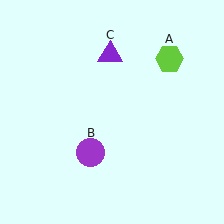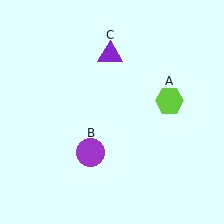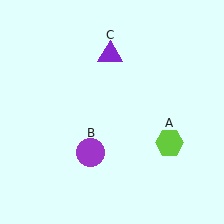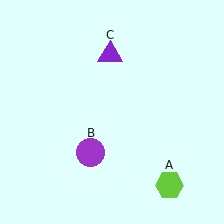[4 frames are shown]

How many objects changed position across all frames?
1 object changed position: lime hexagon (object A).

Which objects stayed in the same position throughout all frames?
Purple circle (object B) and purple triangle (object C) remained stationary.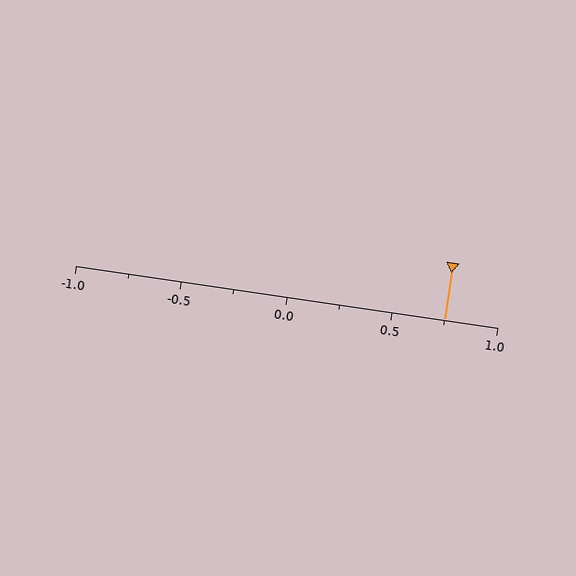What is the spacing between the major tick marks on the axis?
The major ticks are spaced 0.5 apart.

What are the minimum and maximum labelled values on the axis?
The axis runs from -1.0 to 1.0.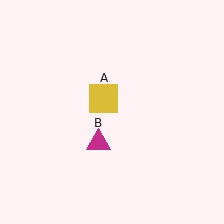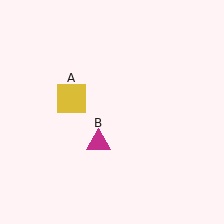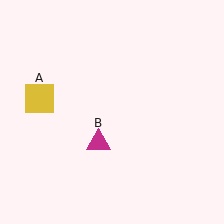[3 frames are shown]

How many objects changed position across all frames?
1 object changed position: yellow square (object A).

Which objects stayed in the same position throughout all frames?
Magenta triangle (object B) remained stationary.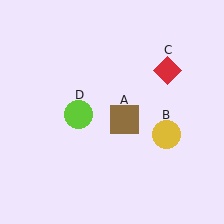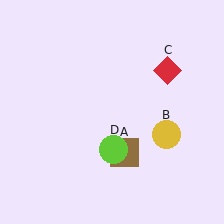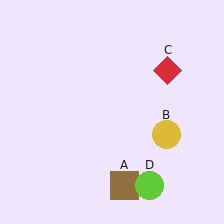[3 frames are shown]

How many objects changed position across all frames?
2 objects changed position: brown square (object A), lime circle (object D).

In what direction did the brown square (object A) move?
The brown square (object A) moved down.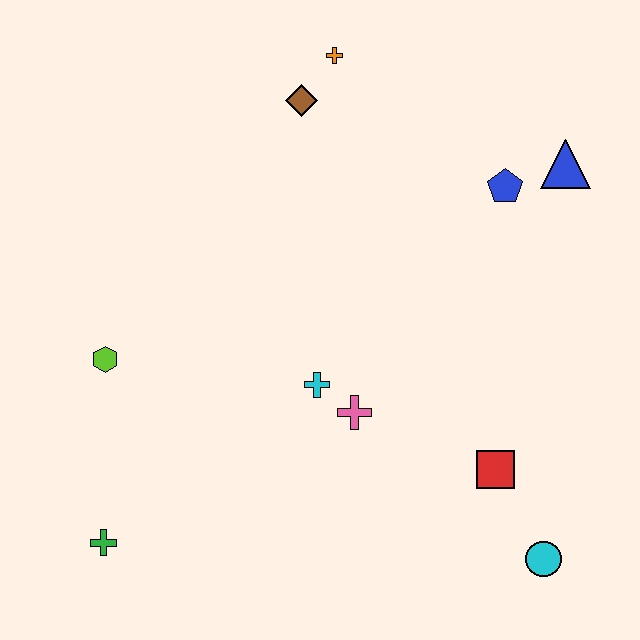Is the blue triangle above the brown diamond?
No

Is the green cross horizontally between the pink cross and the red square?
No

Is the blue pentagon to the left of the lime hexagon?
No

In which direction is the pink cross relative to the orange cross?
The pink cross is below the orange cross.